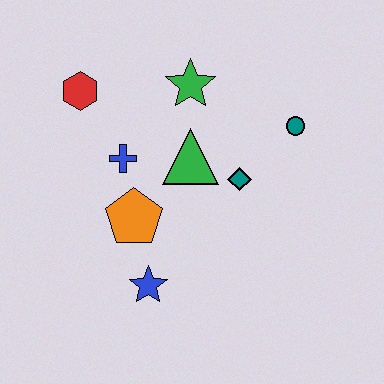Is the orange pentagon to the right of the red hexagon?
Yes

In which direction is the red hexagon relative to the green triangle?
The red hexagon is to the left of the green triangle.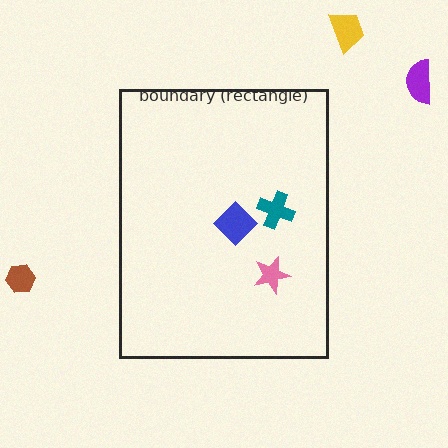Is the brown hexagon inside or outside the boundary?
Outside.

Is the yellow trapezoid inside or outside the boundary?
Outside.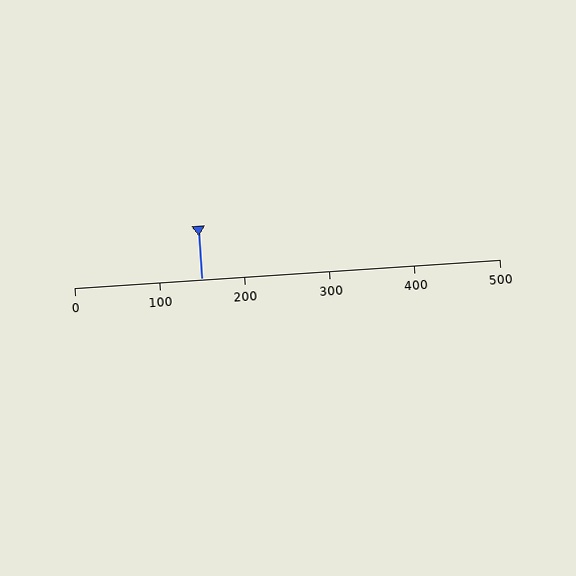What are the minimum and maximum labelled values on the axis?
The axis runs from 0 to 500.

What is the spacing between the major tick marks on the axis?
The major ticks are spaced 100 apart.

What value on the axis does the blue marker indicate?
The marker indicates approximately 150.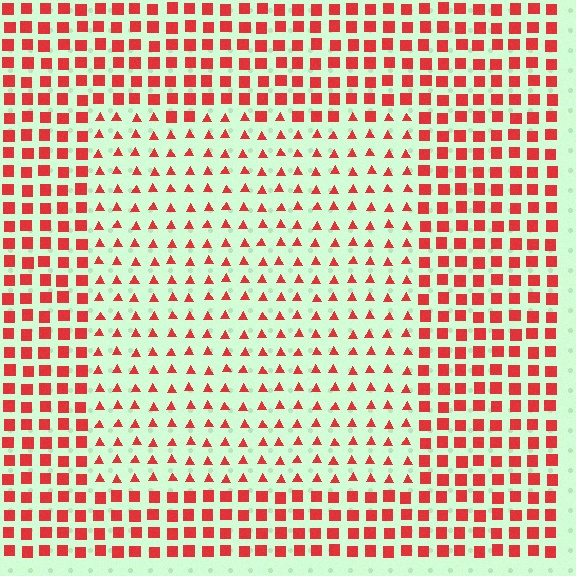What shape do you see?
I see a rectangle.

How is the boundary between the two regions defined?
The boundary is defined by a change in element shape: triangles inside vs. squares outside. All elements share the same color and spacing.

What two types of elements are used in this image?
The image uses triangles inside the rectangle region and squares outside it.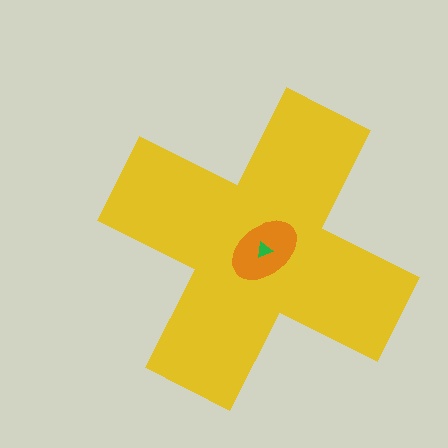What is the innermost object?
The green triangle.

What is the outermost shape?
The yellow cross.